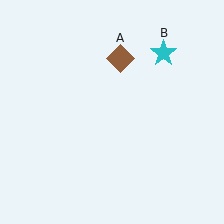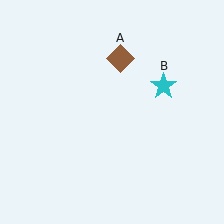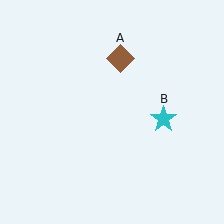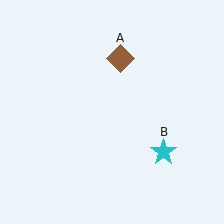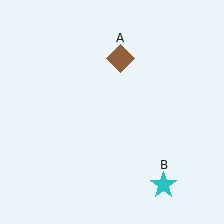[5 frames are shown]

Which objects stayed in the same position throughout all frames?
Brown diamond (object A) remained stationary.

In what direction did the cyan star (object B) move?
The cyan star (object B) moved down.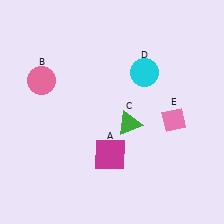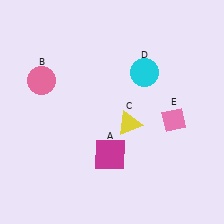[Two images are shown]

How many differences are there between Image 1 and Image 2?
There is 1 difference between the two images.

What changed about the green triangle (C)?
In Image 1, C is green. In Image 2, it changed to yellow.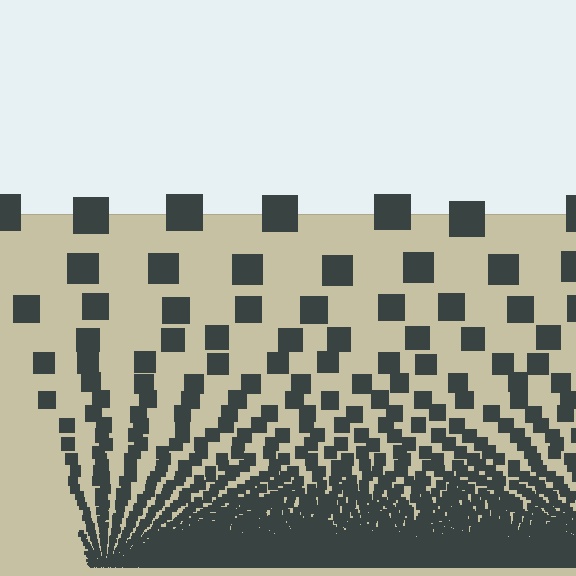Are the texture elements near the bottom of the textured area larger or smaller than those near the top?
Smaller. The gradient is inverted — elements near the bottom are smaller and denser.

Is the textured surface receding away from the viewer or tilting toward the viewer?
The surface appears to tilt toward the viewer. Texture elements get larger and sparser toward the top.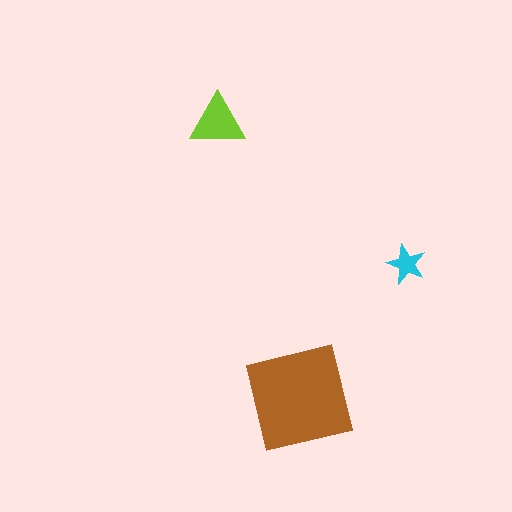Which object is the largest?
The brown square.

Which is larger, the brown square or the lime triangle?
The brown square.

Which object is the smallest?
The cyan star.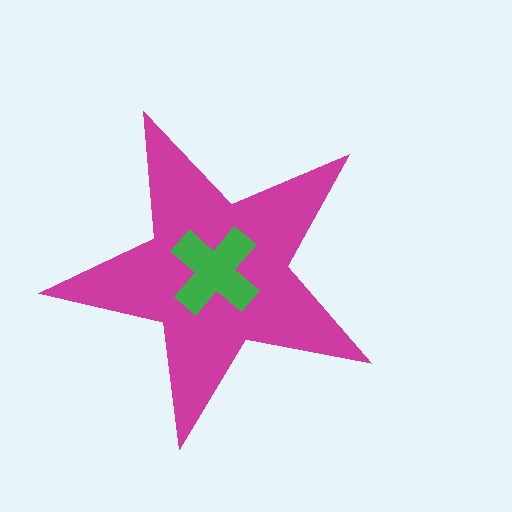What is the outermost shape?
The magenta star.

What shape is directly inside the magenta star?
The green cross.